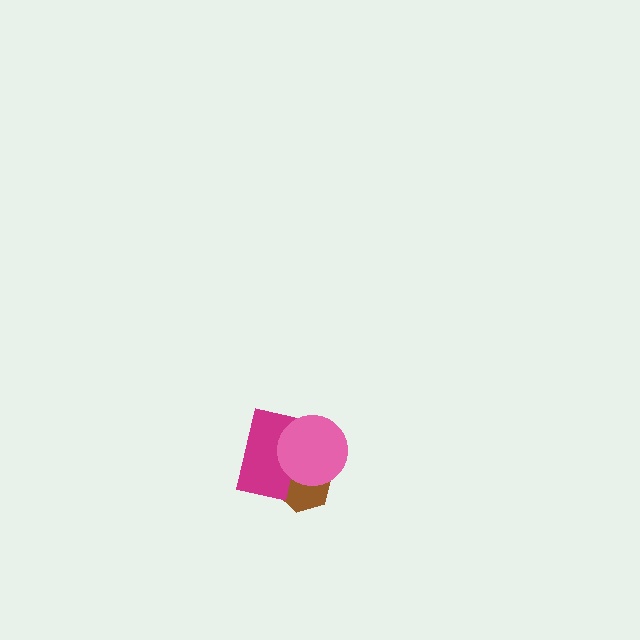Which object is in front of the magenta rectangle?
The pink circle is in front of the magenta rectangle.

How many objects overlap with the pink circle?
2 objects overlap with the pink circle.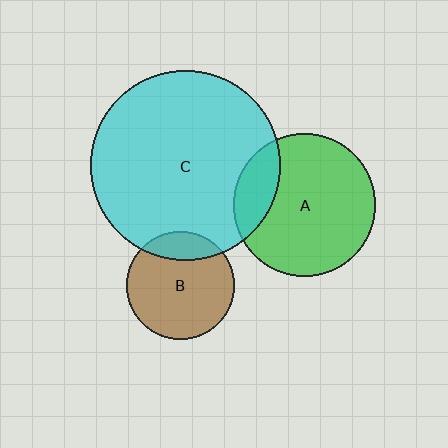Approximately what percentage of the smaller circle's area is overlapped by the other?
Approximately 20%.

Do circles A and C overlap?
Yes.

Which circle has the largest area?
Circle C (cyan).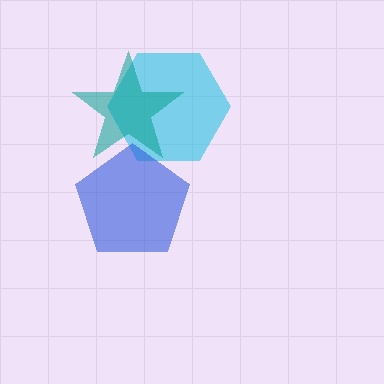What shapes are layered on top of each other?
The layered shapes are: a cyan hexagon, a blue pentagon, a teal star.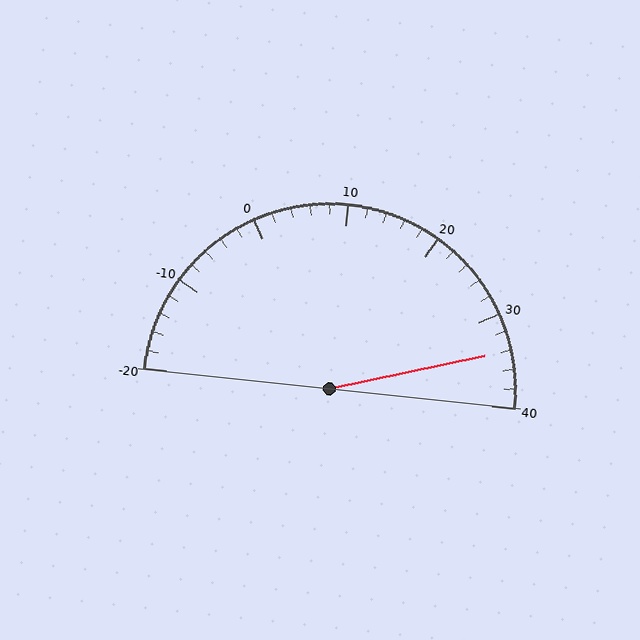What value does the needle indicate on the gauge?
The needle indicates approximately 34.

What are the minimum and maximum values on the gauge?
The gauge ranges from -20 to 40.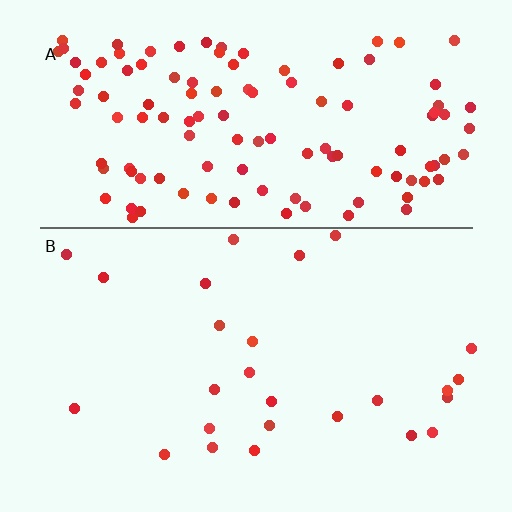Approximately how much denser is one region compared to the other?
Approximately 4.7× — region A over region B.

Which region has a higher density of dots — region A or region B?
A (the top).